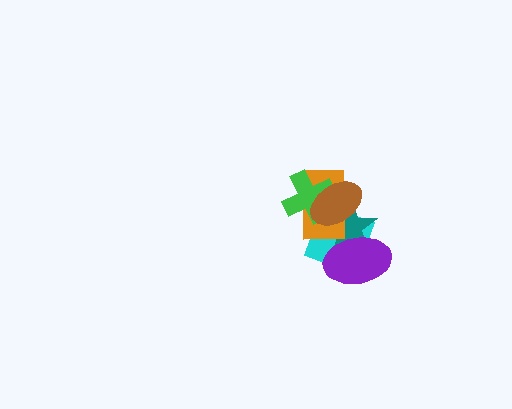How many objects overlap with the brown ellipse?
4 objects overlap with the brown ellipse.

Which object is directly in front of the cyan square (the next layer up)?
The teal star is directly in front of the cyan square.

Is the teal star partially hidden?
Yes, it is partially covered by another shape.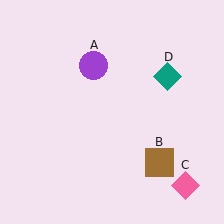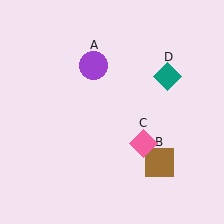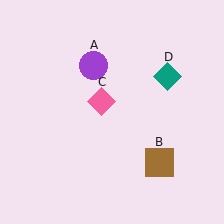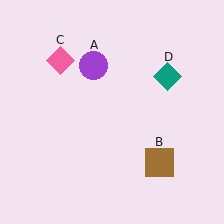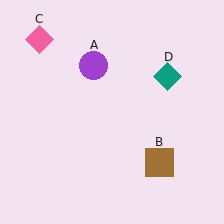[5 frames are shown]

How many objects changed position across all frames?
1 object changed position: pink diamond (object C).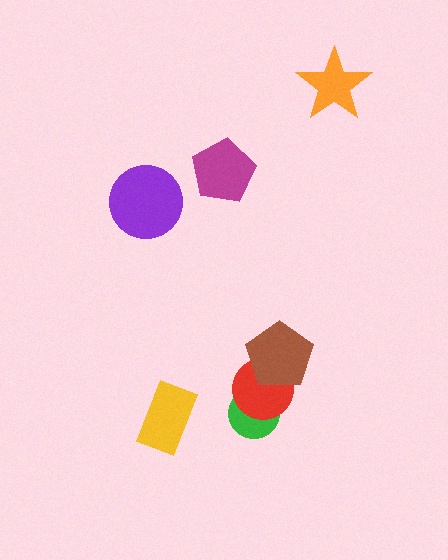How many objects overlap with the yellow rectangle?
0 objects overlap with the yellow rectangle.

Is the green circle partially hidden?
Yes, it is partially covered by another shape.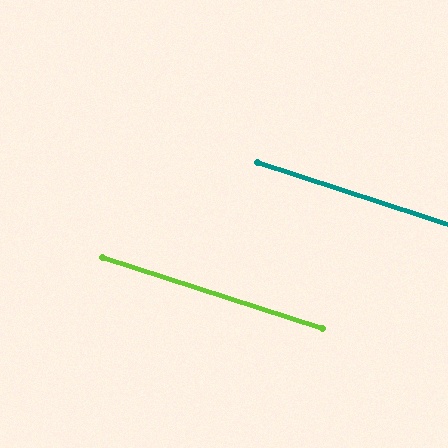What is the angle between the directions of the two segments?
Approximately 0 degrees.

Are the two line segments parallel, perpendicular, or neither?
Parallel — their directions differ by only 0.1°.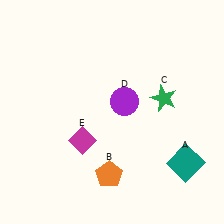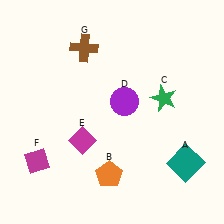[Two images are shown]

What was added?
A magenta diamond (F), a brown cross (G) were added in Image 2.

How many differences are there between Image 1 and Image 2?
There are 2 differences between the two images.